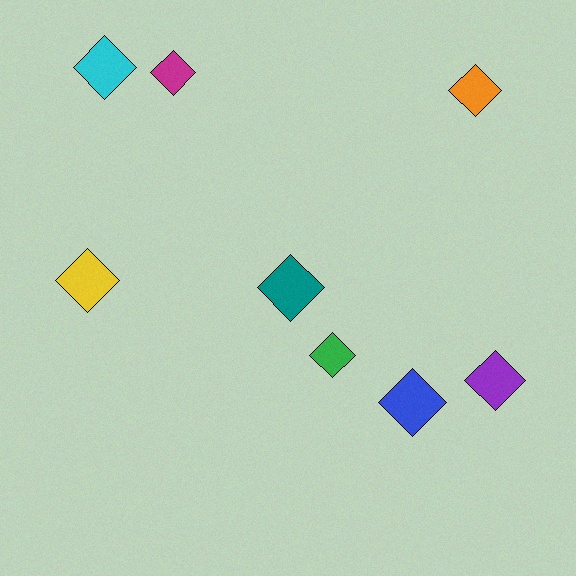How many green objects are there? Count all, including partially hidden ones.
There is 1 green object.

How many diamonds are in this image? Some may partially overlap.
There are 8 diamonds.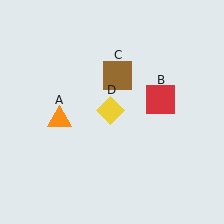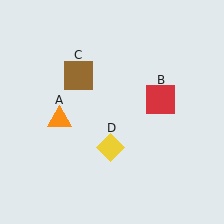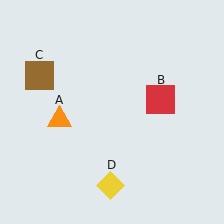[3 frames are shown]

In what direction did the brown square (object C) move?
The brown square (object C) moved left.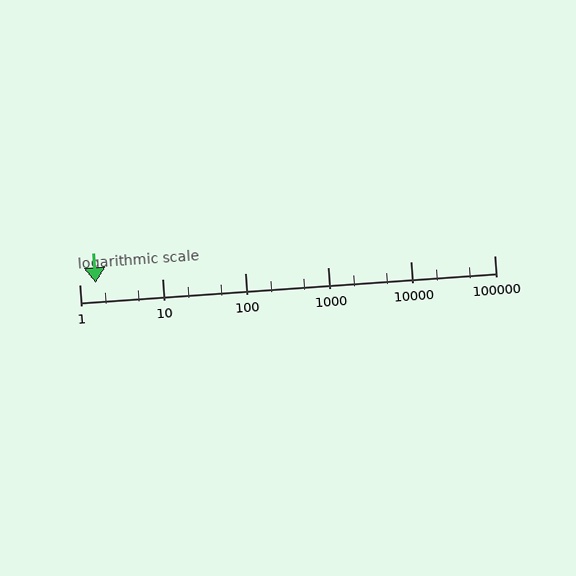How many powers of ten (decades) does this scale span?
The scale spans 5 decades, from 1 to 100000.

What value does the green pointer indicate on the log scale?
The pointer indicates approximately 1.6.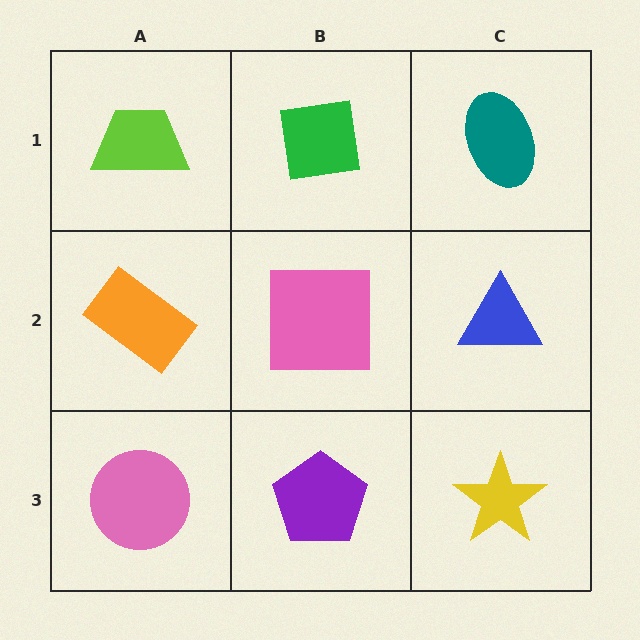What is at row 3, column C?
A yellow star.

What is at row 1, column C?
A teal ellipse.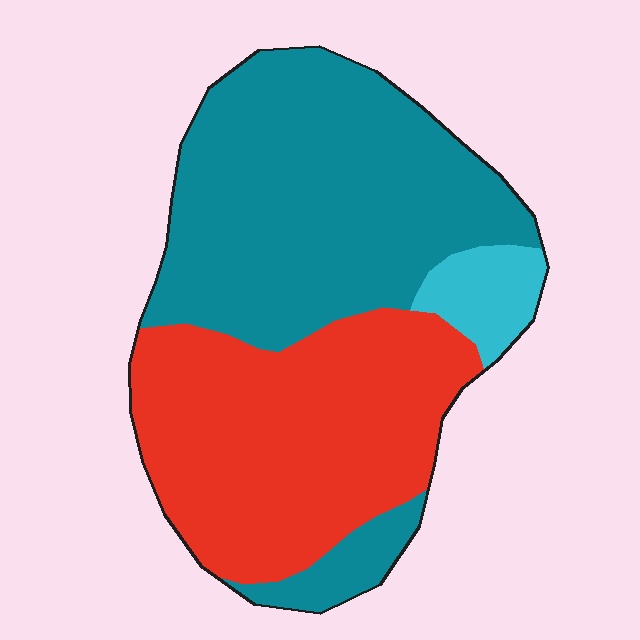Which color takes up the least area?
Cyan, at roughly 5%.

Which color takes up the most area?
Teal, at roughly 50%.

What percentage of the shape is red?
Red takes up about two fifths (2/5) of the shape.